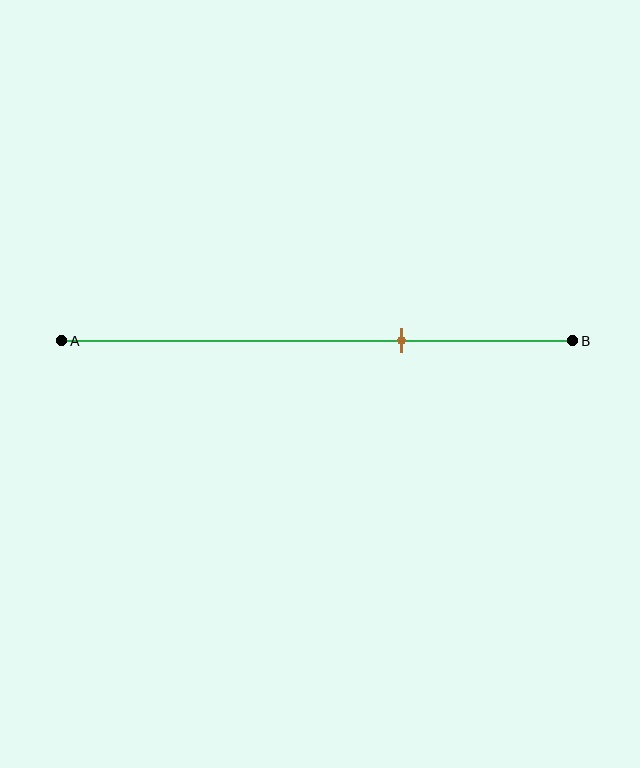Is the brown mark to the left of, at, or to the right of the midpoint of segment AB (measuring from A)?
The brown mark is to the right of the midpoint of segment AB.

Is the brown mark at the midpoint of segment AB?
No, the mark is at about 65% from A, not at the 50% midpoint.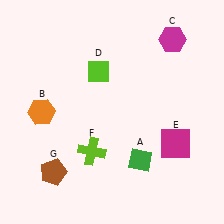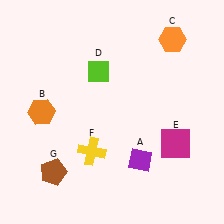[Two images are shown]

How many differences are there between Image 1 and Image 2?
There are 3 differences between the two images.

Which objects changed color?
A changed from green to purple. C changed from magenta to orange. F changed from lime to yellow.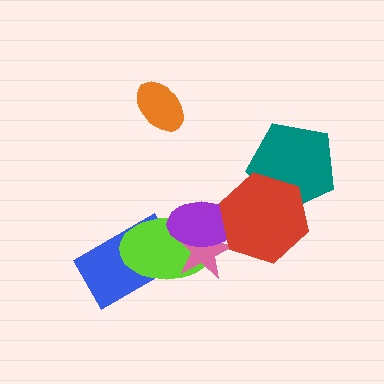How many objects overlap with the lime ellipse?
3 objects overlap with the lime ellipse.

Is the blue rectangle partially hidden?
Yes, it is partially covered by another shape.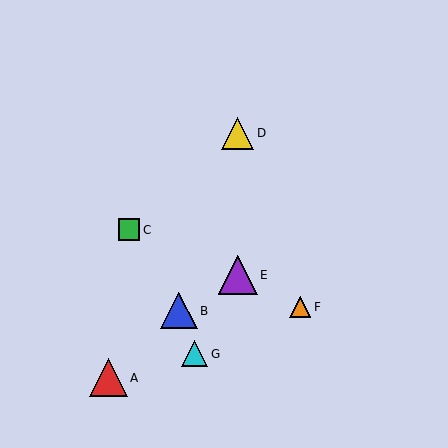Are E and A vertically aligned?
No, E is at x≈238 and A is at x≈108.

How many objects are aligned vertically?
2 objects (D, E) are aligned vertically.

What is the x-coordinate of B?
Object B is at x≈179.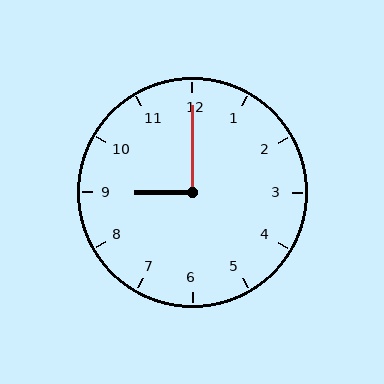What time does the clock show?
9:00.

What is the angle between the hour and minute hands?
Approximately 90 degrees.